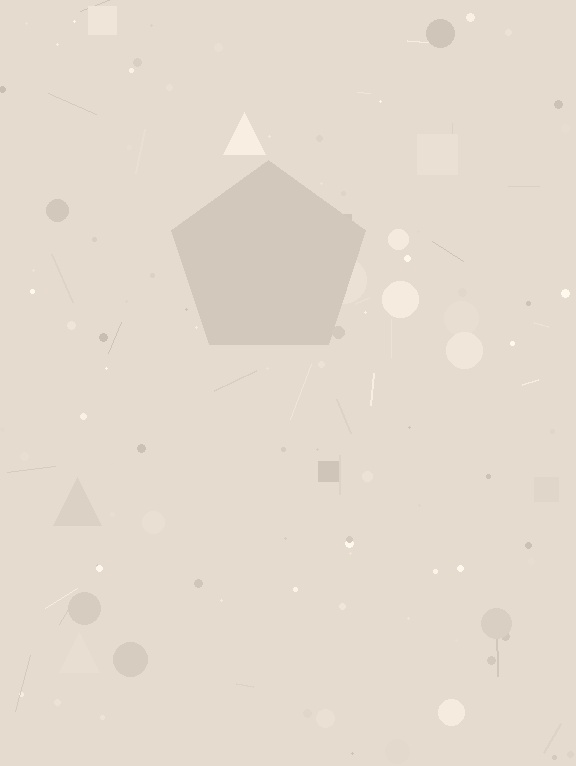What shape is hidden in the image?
A pentagon is hidden in the image.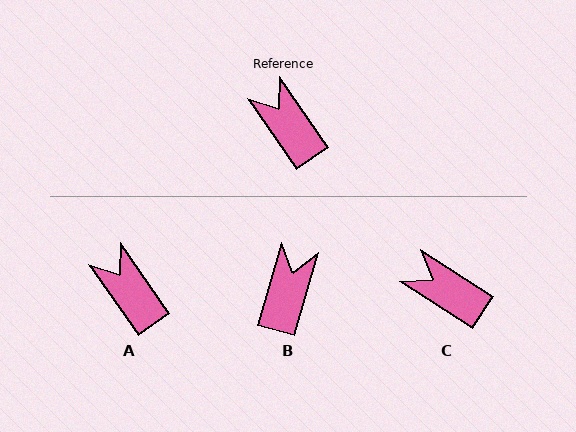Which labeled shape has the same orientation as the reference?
A.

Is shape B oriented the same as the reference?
No, it is off by about 51 degrees.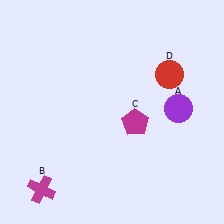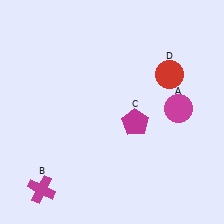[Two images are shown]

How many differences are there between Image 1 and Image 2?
There is 1 difference between the two images.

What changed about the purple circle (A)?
In Image 1, A is purple. In Image 2, it changed to magenta.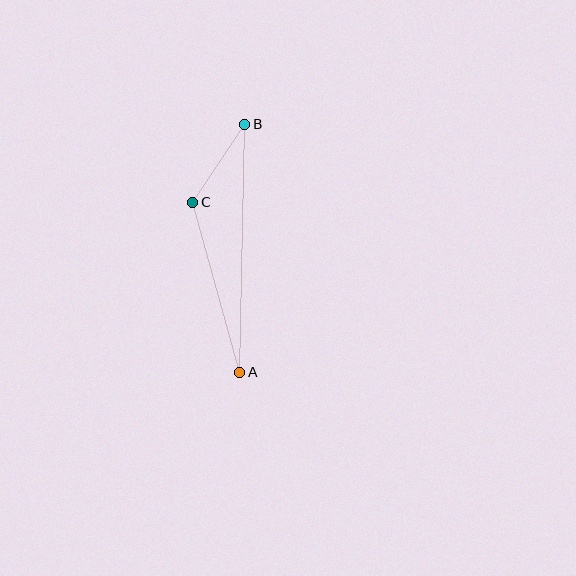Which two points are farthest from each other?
Points A and B are farthest from each other.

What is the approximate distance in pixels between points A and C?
The distance between A and C is approximately 176 pixels.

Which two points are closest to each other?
Points B and C are closest to each other.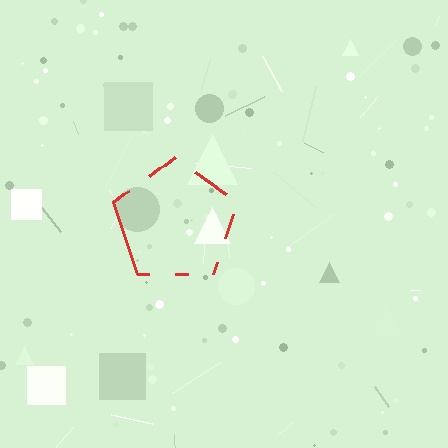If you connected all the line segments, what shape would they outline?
They would outline a pentagon.